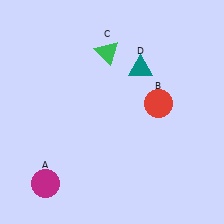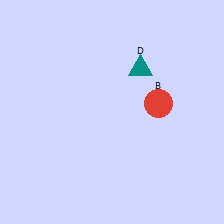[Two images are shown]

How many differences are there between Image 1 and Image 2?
There are 2 differences between the two images.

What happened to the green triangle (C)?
The green triangle (C) was removed in Image 2. It was in the top-left area of Image 1.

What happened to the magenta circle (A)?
The magenta circle (A) was removed in Image 2. It was in the bottom-left area of Image 1.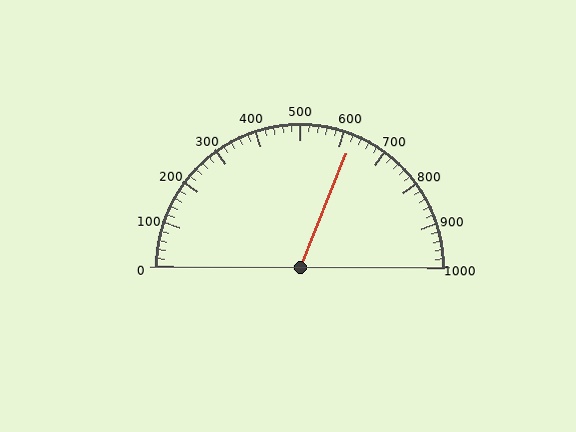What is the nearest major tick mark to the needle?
The nearest major tick mark is 600.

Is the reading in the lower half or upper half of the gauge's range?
The reading is in the upper half of the range (0 to 1000).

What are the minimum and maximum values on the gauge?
The gauge ranges from 0 to 1000.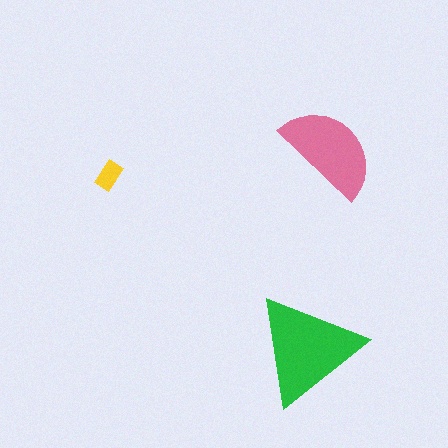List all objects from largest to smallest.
The green triangle, the pink semicircle, the yellow rectangle.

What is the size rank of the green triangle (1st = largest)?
1st.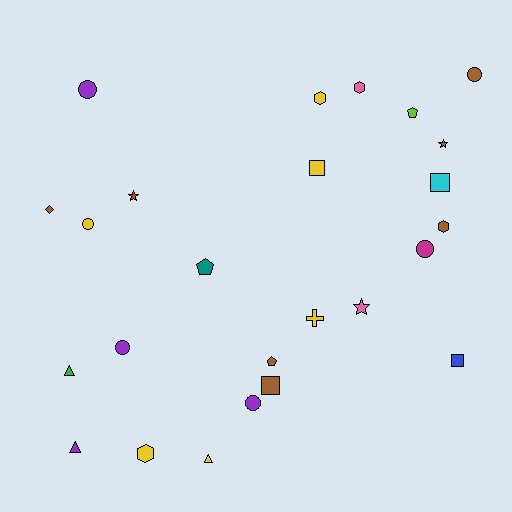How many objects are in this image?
There are 25 objects.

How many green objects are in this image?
There is 1 green object.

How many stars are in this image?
There are 3 stars.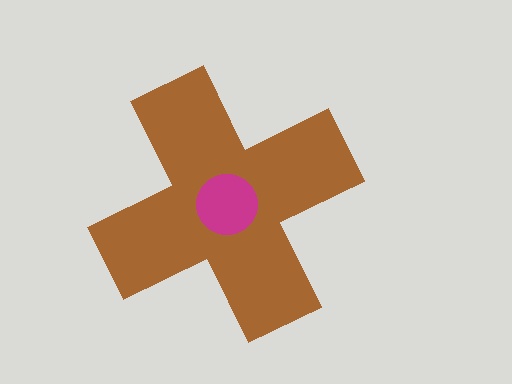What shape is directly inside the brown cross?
The magenta circle.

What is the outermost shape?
The brown cross.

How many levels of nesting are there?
2.